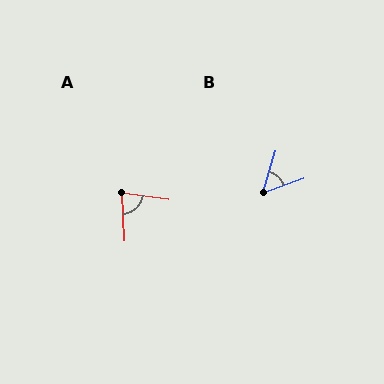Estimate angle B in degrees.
Approximately 54 degrees.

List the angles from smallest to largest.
B (54°), A (79°).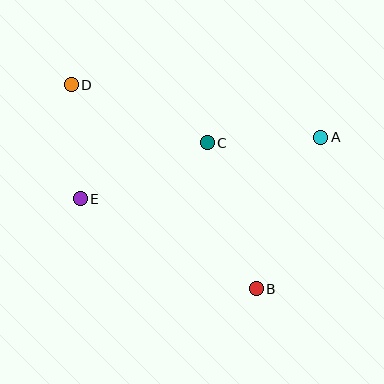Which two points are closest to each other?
Points A and C are closest to each other.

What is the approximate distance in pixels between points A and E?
The distance between A and E is approximately 248 pixels.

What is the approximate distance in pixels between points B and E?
The distance between B and E is approximately 198 pixels.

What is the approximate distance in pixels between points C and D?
The distance between C and D is approximately 148 pixels.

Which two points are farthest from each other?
Points B and D are farthest from each other.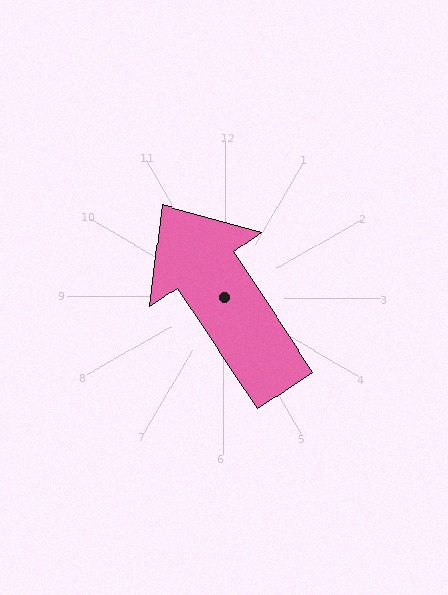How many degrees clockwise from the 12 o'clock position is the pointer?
Approximately 326 degrees.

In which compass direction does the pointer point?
Northwest.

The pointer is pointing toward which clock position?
Roughly 11 o'clock.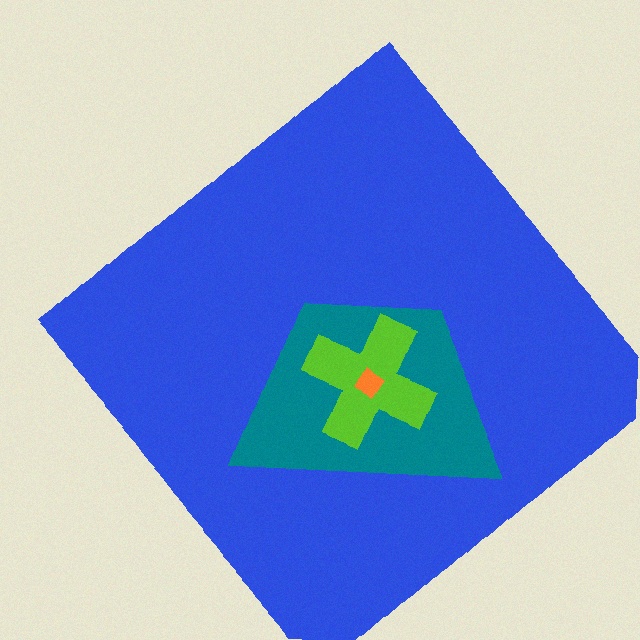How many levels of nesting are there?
4.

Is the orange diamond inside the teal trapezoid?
Yes.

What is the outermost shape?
The blue diamond.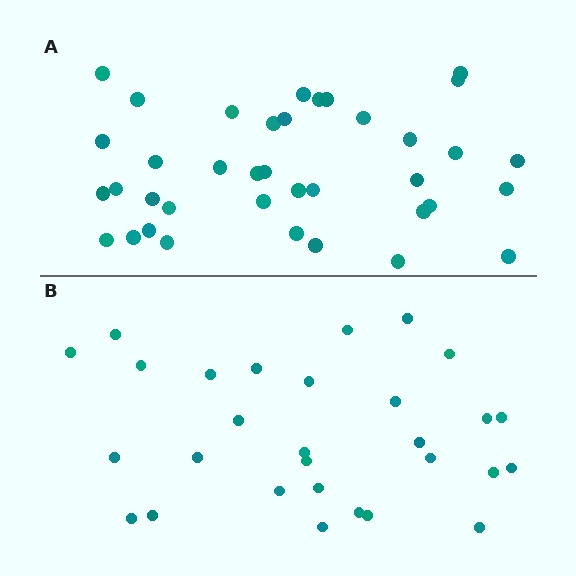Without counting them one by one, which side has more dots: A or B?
Region A (the top region) has more dots.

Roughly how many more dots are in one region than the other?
Region A has roughly 8 or so more dots than region B.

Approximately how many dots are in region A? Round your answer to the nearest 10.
About 40 dots. (The exact count is 38, which rounds to 40.)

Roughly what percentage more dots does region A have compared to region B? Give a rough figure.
About 30% more.